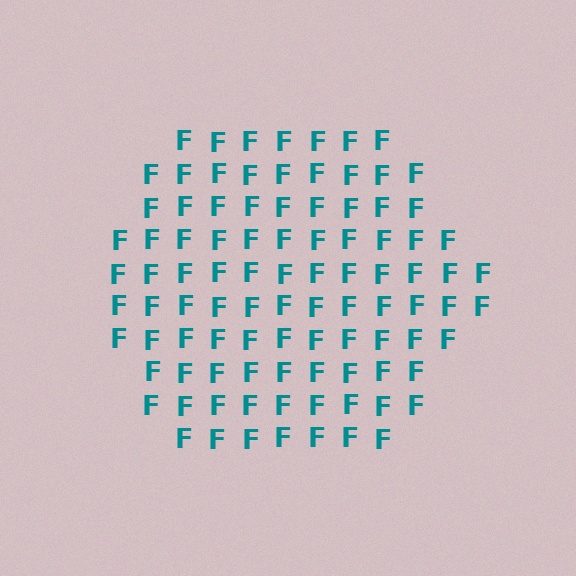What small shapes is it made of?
It is made of small letter F's.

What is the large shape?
The large shape is a hexagon.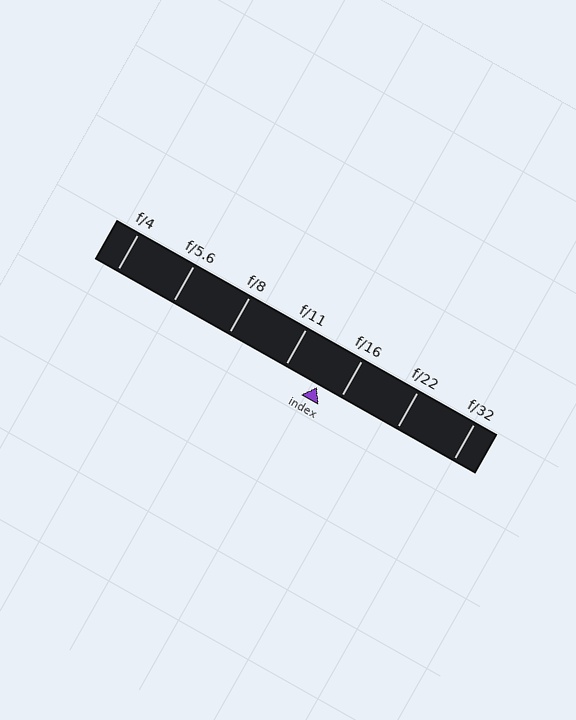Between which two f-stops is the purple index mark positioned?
The index mark is between f/11 and f/16.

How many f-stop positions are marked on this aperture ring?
There are 7 f-stop positions marked.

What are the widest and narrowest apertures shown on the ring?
The widest aperture shown is f/4 and the narrowest is f/32.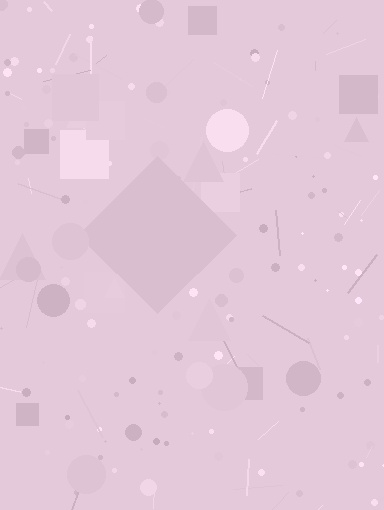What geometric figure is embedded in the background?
A diamond is embedded in the background.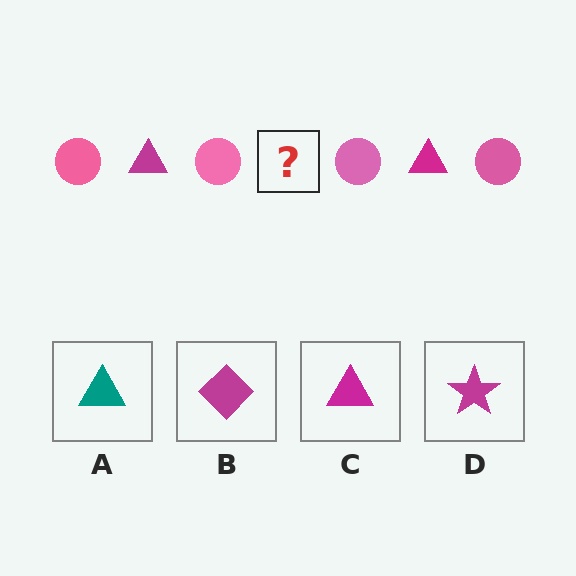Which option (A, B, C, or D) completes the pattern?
C.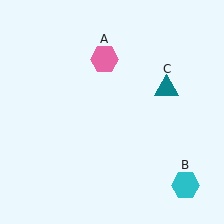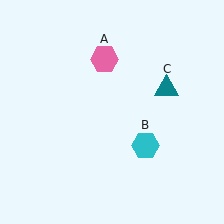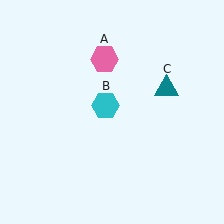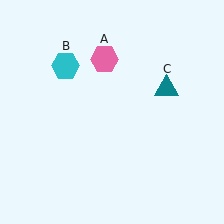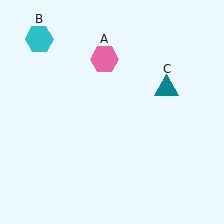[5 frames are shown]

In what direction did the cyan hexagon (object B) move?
The cyan hexagon (object B) moved up and to the left.